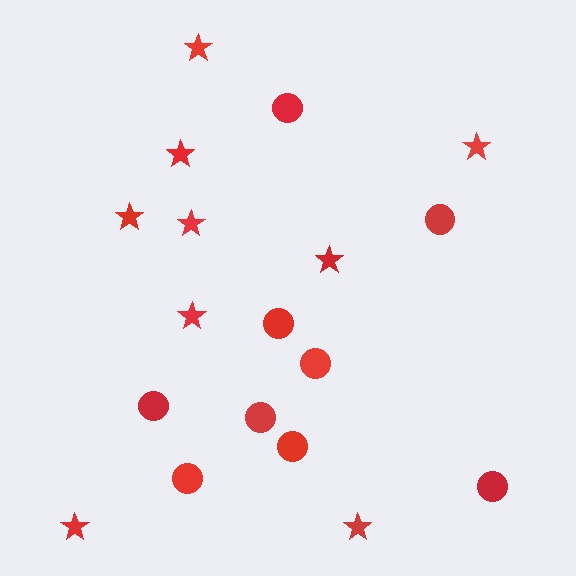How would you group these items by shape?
There are 2 groups: one group of stars (9) and one group of circles (9).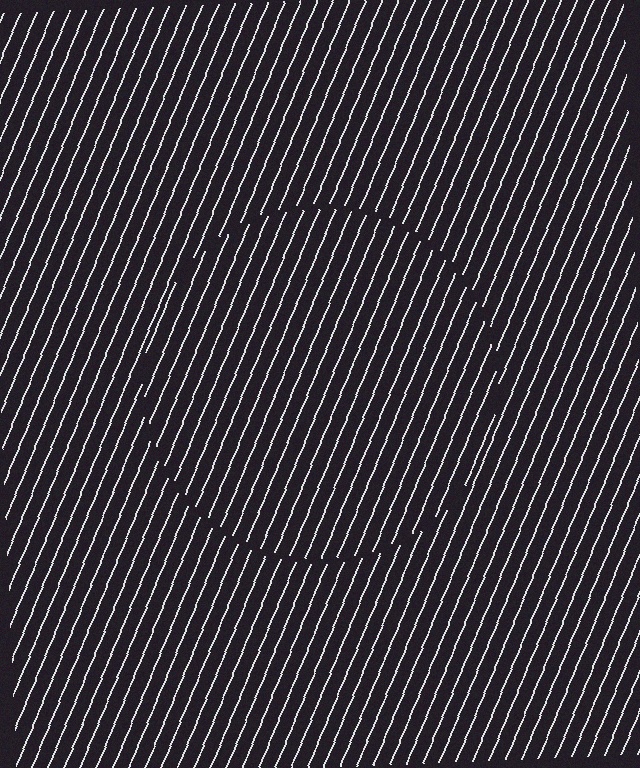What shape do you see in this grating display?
An illusory circle. The interior of the shape contains the same grating, shifted by half a period — the contour is defined by the phase discontinuity where line-ends from the inner and outer gratings abut.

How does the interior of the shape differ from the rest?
The interior of the shape contains the same grating, shifted by half a period — the contour is defined by the phase discontinuity where line-ends from the inner and outer gratings abut.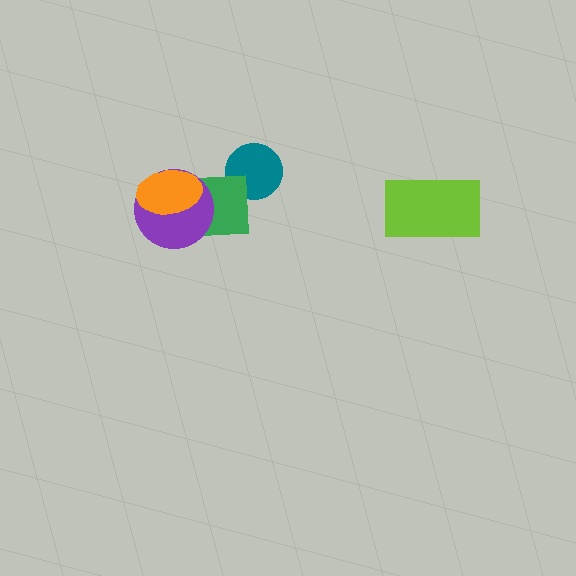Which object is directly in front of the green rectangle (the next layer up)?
The purple circle is directly in front of the green rectangle.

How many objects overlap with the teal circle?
1 object overlaps with the teal circle.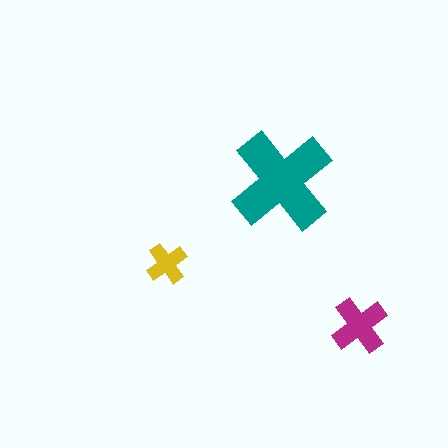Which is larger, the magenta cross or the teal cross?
The teal one.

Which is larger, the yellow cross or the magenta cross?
The magenta one.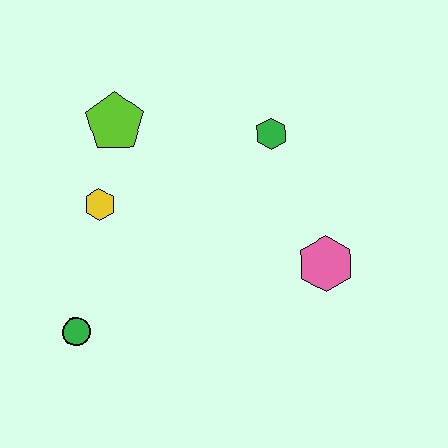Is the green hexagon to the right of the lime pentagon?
Yes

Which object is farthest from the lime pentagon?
The pink hexagon is farthest from the lime pentagon.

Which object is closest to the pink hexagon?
The green hexagon is closest to the pink hexagon.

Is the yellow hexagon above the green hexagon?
No